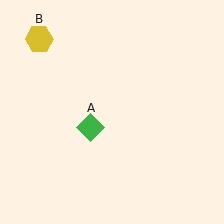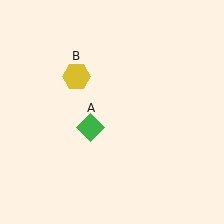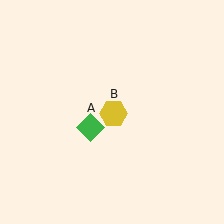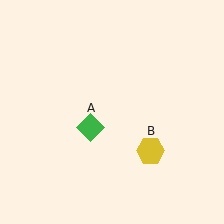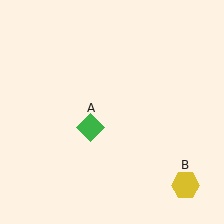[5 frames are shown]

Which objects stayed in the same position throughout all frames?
Green diamond (object A) remained stationary.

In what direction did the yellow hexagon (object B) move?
The yellow hexagon (object B) moved down and to the right.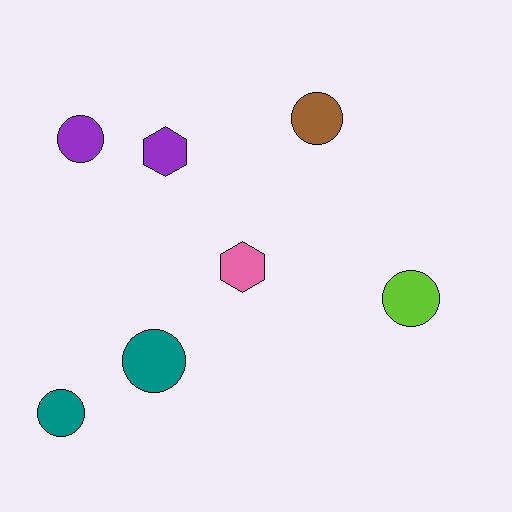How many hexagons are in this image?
There are 2 hexagons.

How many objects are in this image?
There are 7 objects.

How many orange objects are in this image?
There are no orange objects.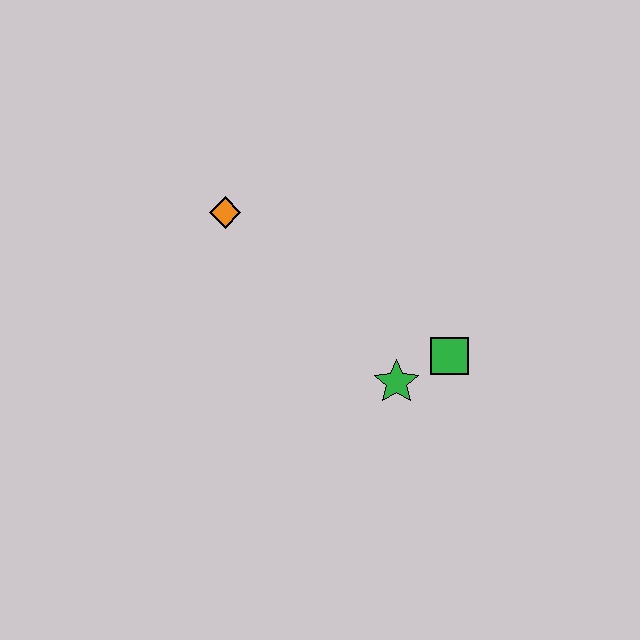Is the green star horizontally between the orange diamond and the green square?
Yes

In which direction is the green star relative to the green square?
The green star is to the left of the green square.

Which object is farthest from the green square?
The orange diamond is farthest from the green square.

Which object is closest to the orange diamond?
The green star is closest to the orange diamond.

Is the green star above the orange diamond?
No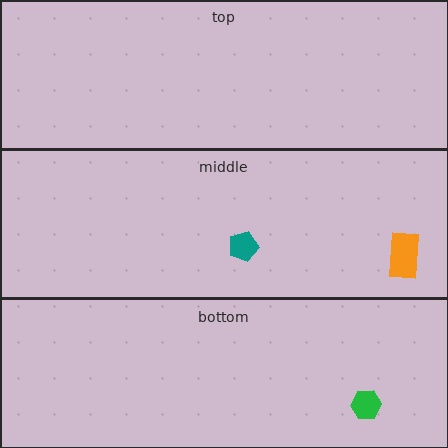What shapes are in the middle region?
The teal pentagon, the orange rectangle.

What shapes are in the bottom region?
The green hexagon.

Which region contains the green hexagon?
The bottom region.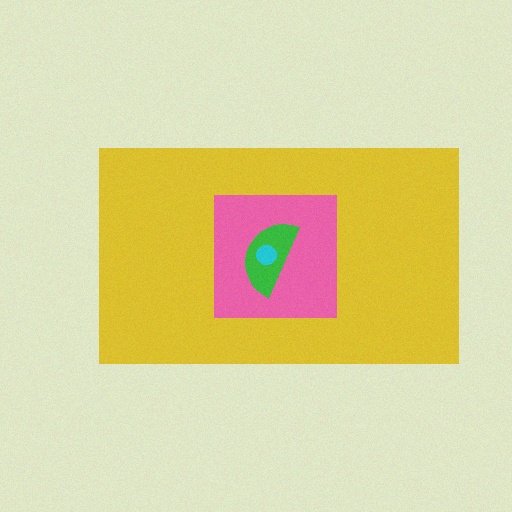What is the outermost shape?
The yellow rectangle.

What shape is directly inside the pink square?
The green semicircle.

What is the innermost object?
The cyan circle.